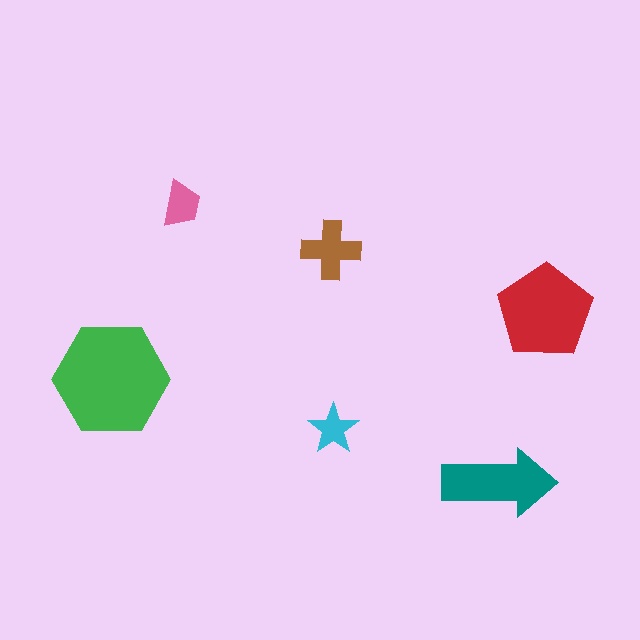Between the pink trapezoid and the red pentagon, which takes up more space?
The red pentagon.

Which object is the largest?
The green hexagon.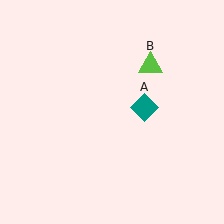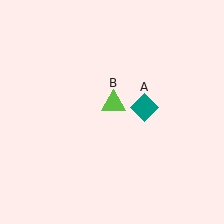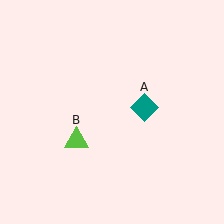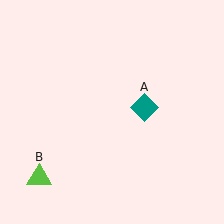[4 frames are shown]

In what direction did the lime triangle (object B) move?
The lime triangle (object B) moved down and to the left.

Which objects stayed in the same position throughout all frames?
Teal diamond (object A) remained stationary.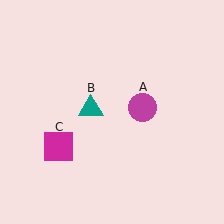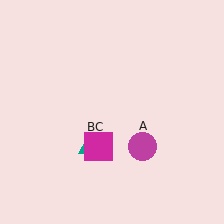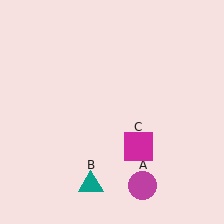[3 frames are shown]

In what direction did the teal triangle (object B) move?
The teal triangle (object B) moved down.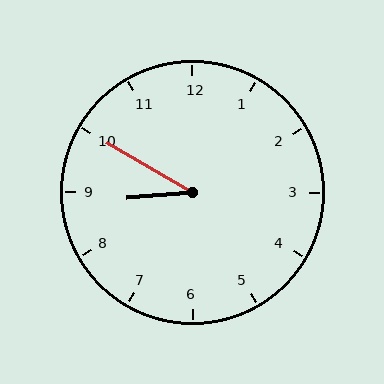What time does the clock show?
8:50.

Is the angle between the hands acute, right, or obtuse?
It is acute.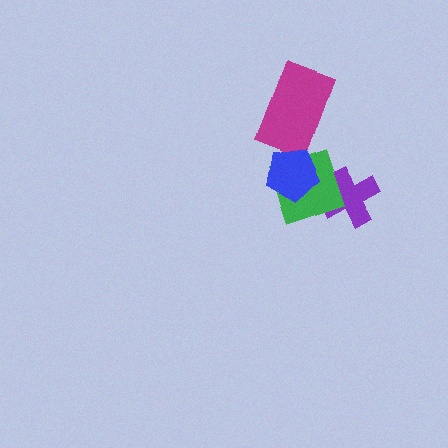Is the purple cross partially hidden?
Yes, it is partially covered by another shape.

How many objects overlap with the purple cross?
1 object overlaps with the purple cross.